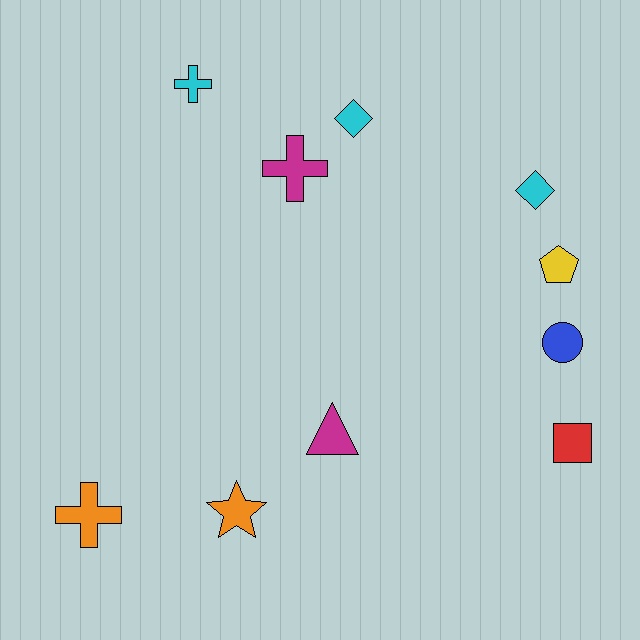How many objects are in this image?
There are 10 objects.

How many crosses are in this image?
There are 3 crosses.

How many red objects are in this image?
There is 1 red object.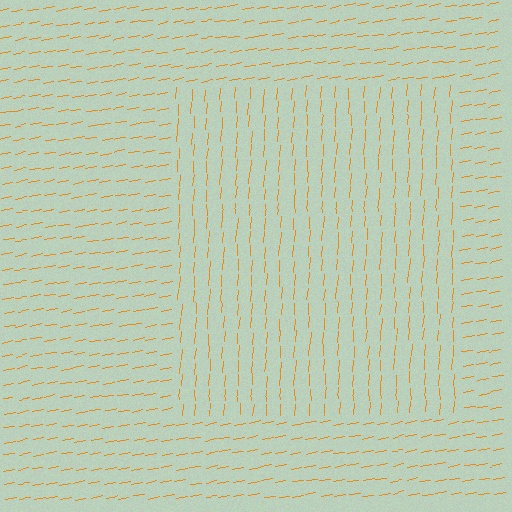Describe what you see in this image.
The image is filled with small orange line segments. A rectangle region in the image has lines oriented differently from the surrounding lines, creating a visible texture boundary.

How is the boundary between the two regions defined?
The boundary is defined purely by a change in line orientation (approximately 76 degrees difference). All lines are the same color and thickness.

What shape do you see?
I see a rectangle.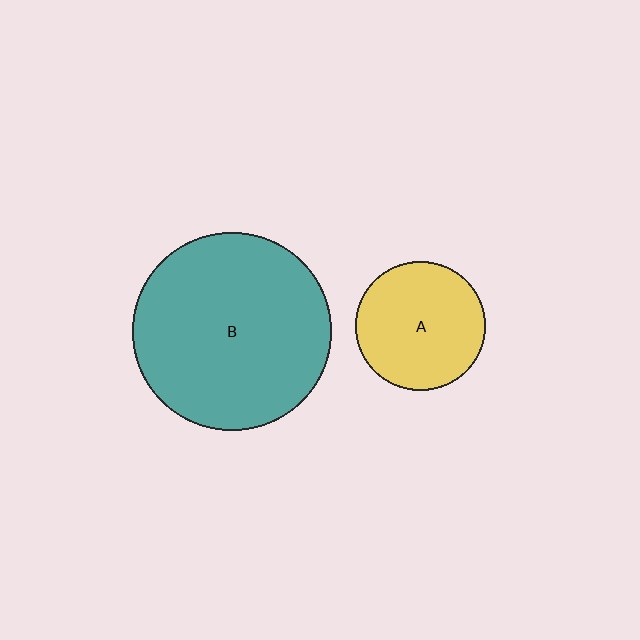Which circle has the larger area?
Circle B (teal).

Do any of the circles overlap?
No, none of the circles overlap.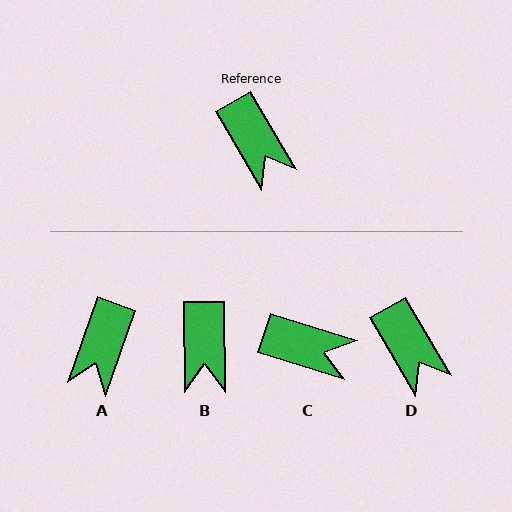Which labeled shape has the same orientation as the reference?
D.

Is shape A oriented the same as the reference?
No, it is off by about 50 degrees.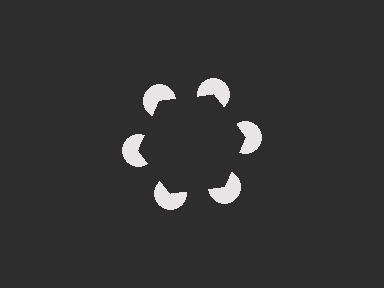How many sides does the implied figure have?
6 sides.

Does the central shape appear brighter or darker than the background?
It typically appears slightly darker than the background, even though no actual brightness change is drawn.